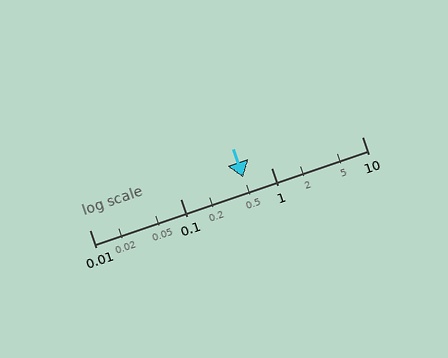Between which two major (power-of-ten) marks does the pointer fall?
The pointer is between 0.1 and 1.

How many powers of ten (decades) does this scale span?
The scale spans 3 decades, from 0.01 to 10.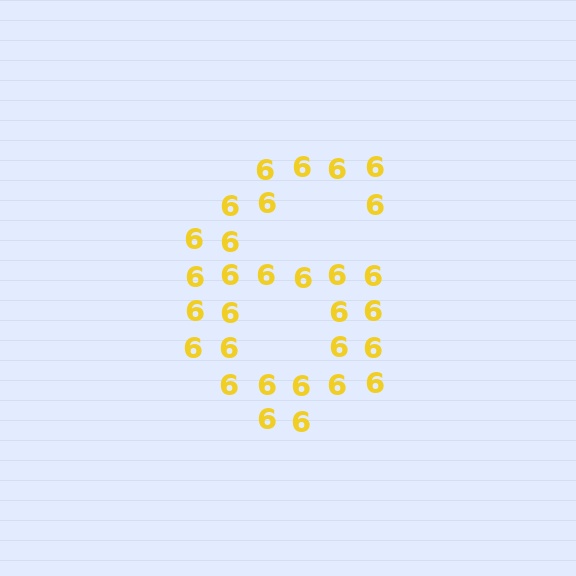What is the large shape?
The large shape is the digit 6.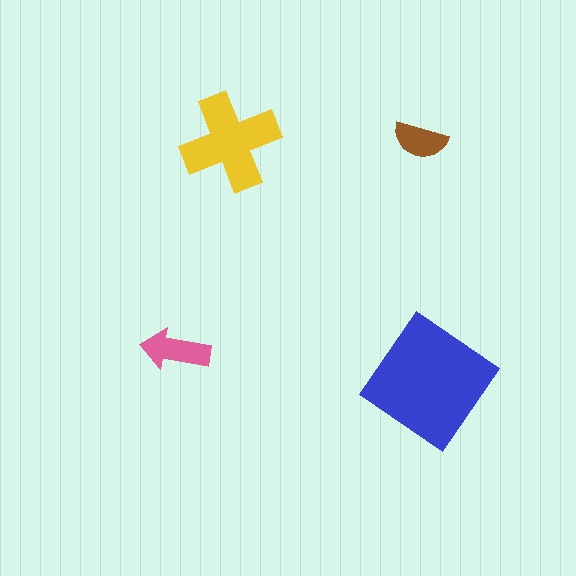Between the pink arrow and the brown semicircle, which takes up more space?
The pink arrow.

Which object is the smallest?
The brown semicircle.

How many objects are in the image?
There are 4 objects in the image.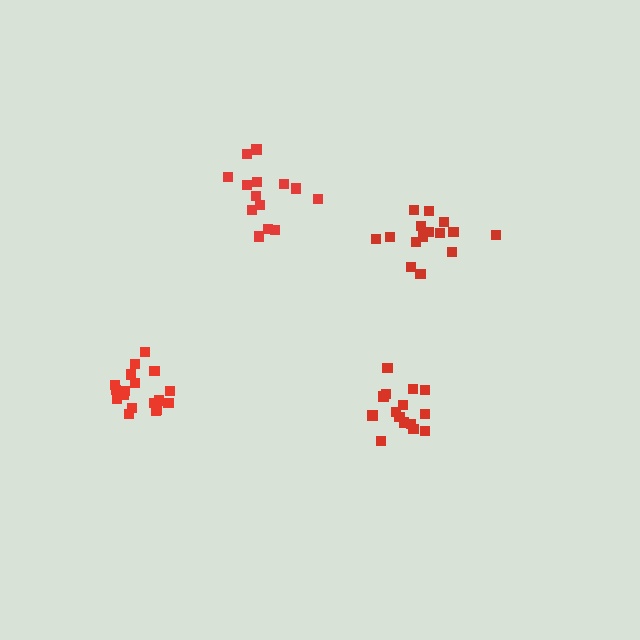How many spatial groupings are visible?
There are 4 spatial groupings.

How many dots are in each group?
Group 1: 18 dots, Group 2: 16 dots, Group 3: 15 dots, Group 4: 14 dots (63 total).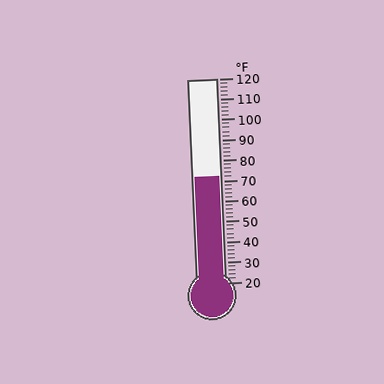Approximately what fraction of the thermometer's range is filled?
The thermometer is filled to approximately 50% of its range.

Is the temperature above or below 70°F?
The temperature is above 70°F.